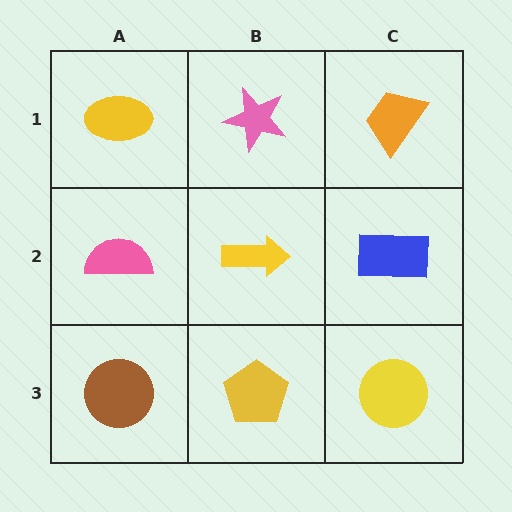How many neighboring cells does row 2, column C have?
3.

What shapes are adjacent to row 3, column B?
A yellow arrow (row 2, column B), a brown circle (row 3, column A), a yellow circle (row 3, column C).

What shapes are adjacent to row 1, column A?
A pink semicircle (row 2, column A), a pink star (row 1, column B).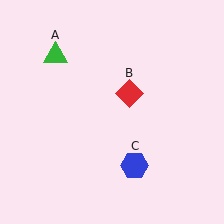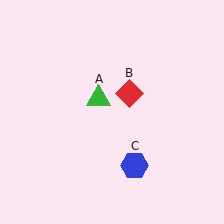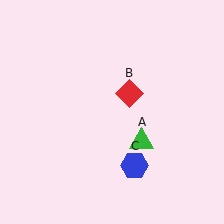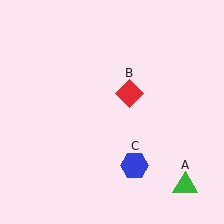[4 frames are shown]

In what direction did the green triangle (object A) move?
The green triangle (object A) moved down and to the right.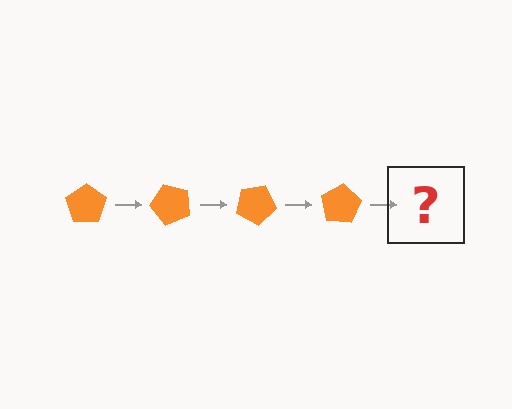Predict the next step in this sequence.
The next step is an orange pentagon rotated 200 degrees.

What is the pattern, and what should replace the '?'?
The pattern is that the pentagon rotates 50 degrees each step. The '?' should be an orange pentagon rotated 200 degrees.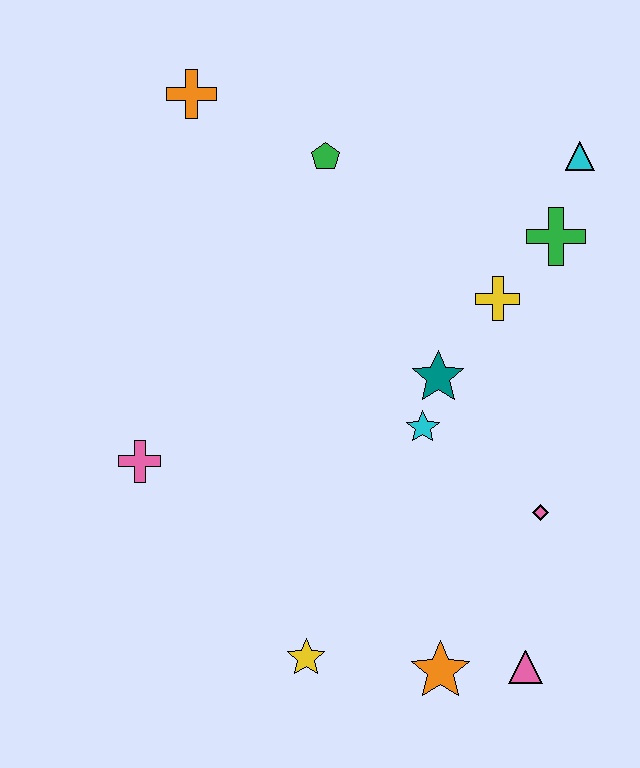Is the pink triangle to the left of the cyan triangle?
Yes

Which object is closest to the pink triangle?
The orange star is closest to the pink triangle.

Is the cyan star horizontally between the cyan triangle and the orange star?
No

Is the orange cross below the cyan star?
No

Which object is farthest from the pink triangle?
The orange cross is farthest from the pink triangle.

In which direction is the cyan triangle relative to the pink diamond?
The cyan triangle is above the pink diamond.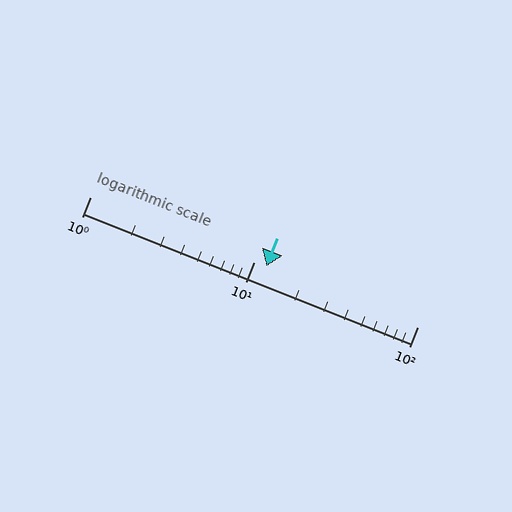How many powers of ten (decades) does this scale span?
The scale spans 2 decades, from 1 to 100.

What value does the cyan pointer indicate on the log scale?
The pointer indicates approximately 12.